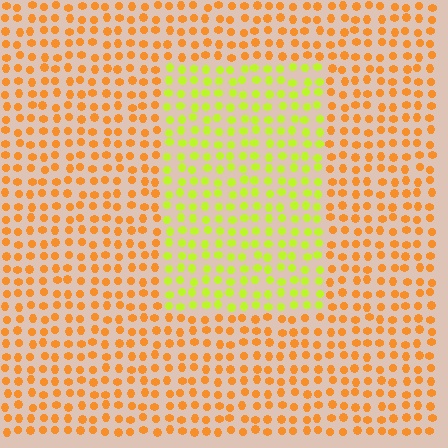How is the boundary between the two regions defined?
The boundary is defined purely by a slight shift in hue (about 48 degrees). Spacing, size, and orientation are identical on both sides.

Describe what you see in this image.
The image is filled with small orange elements in a uniform arrangement. A rectangle-shaped region is visible where the elements are tinted to a slightly different hue, forming a subtle color boundary.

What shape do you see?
I see a rectangle.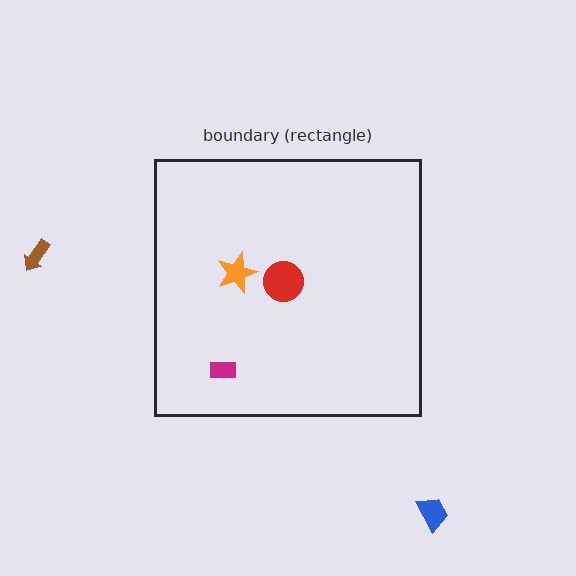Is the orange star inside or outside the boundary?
Inside.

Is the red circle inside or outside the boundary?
Inside.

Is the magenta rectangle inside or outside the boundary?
Inside.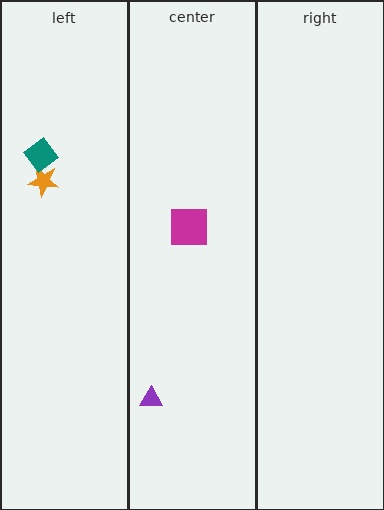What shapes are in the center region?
The purple triangle, the magenta square.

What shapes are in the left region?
The orange star, the teal diamond.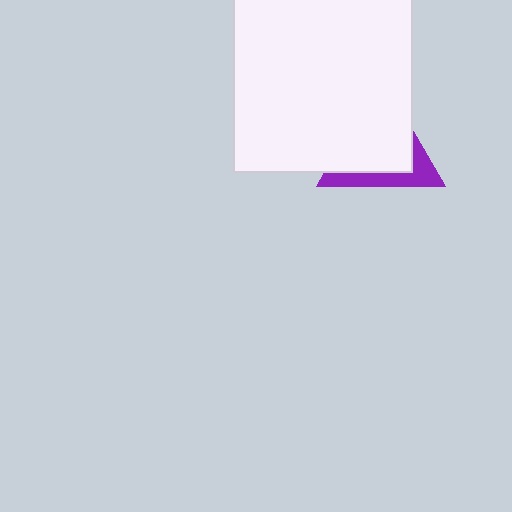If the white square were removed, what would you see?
You would see the complete purple triangle.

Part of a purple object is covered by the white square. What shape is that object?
It is a triangle.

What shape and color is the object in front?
The object in front is a white square.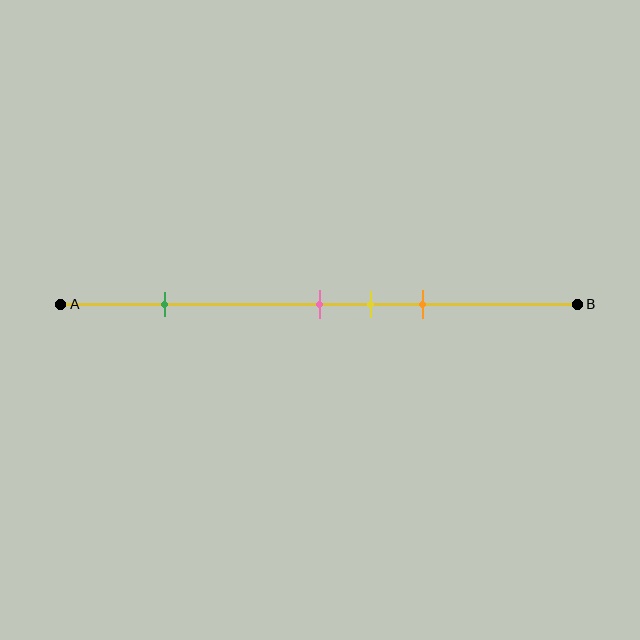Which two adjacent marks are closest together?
The pink and yellow marks are the closest adjacent pair.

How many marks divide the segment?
There are 4 marks dividing the segment.